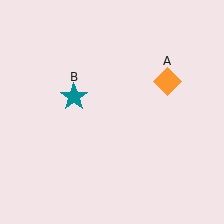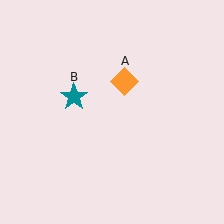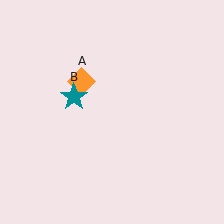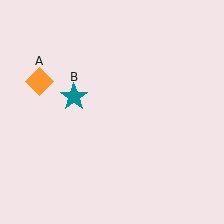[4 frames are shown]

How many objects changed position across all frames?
1 object changed position: orange diamond (object A).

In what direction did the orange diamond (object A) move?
The orange diamond (object A) moved left.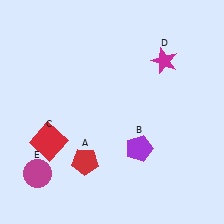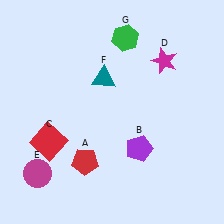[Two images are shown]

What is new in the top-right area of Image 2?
A green hexagon (G) was added in the top-right area of Image 2.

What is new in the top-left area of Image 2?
A teal triangle (F) was added in the top-left area of Image 2.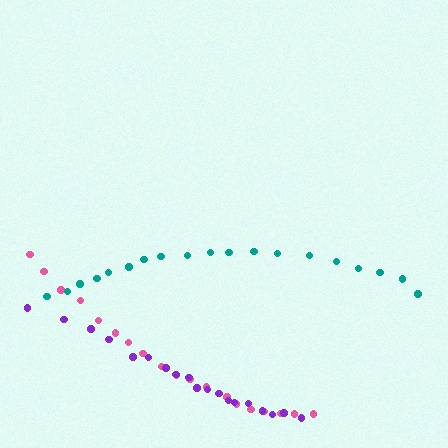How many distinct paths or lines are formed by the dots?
There are 3 distinct paths.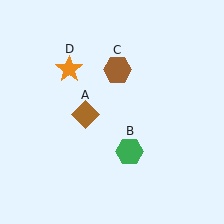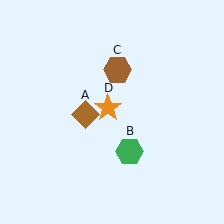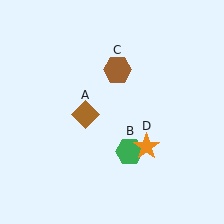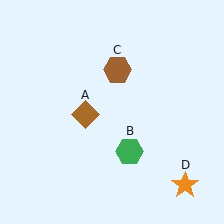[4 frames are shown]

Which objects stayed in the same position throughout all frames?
Brown diamond (object A) and green hexagon (object B) and brown hexagon (object C) remained stationary.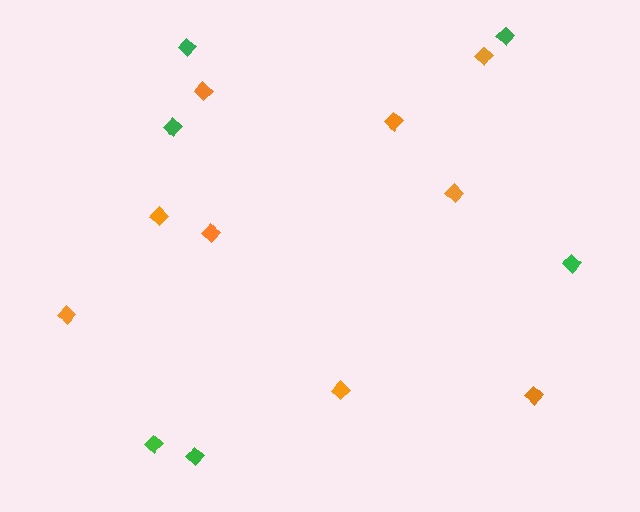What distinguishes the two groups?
There are 2 groups: one group of orange diamonds (9) and one group of green diamonds (6).